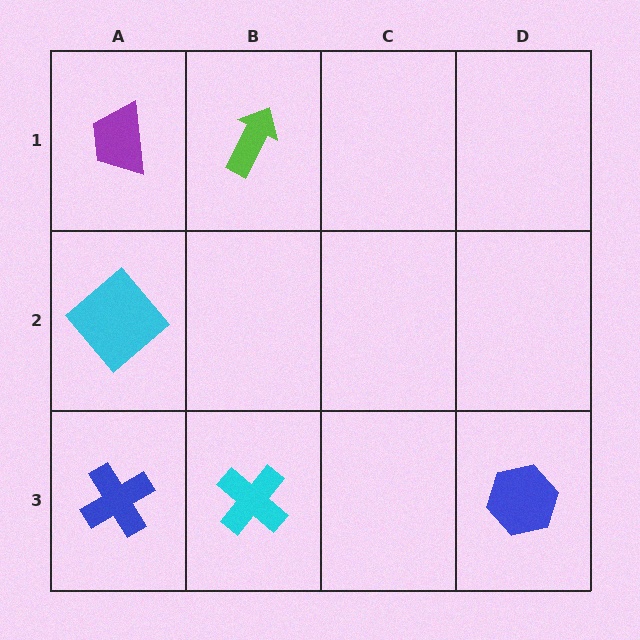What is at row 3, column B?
A cyan cross.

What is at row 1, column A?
A purple trapezoid.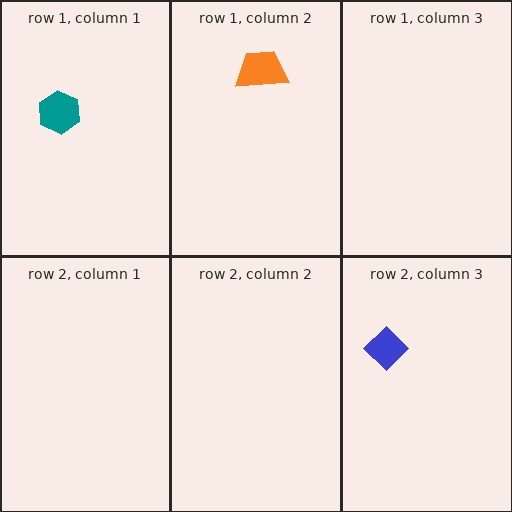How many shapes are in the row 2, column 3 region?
1.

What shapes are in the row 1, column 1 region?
The teal hexagon.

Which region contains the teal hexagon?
The row 1, column 1 region.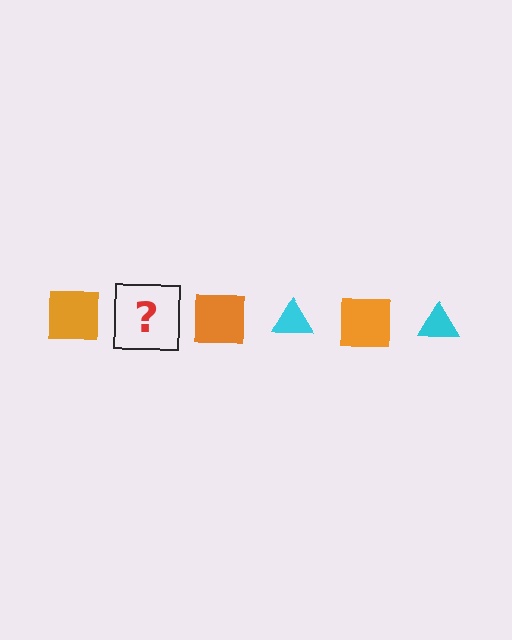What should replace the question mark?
The question mark should be replaced with a cyan triangle.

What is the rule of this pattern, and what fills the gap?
The rule is that the pattern alternates between orange square and cyan triangle. The gap should be filled with a cyan triangle.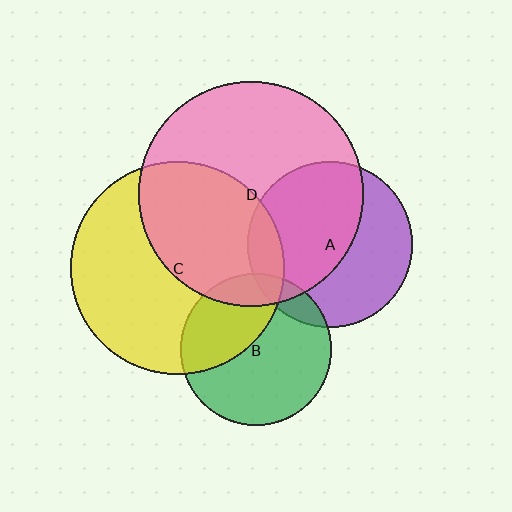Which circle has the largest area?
Circle D (pink).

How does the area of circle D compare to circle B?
Approximately 2.2 times.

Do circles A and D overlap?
Yes.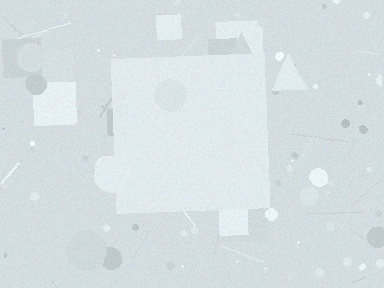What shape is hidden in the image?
A square is hidden in the image.